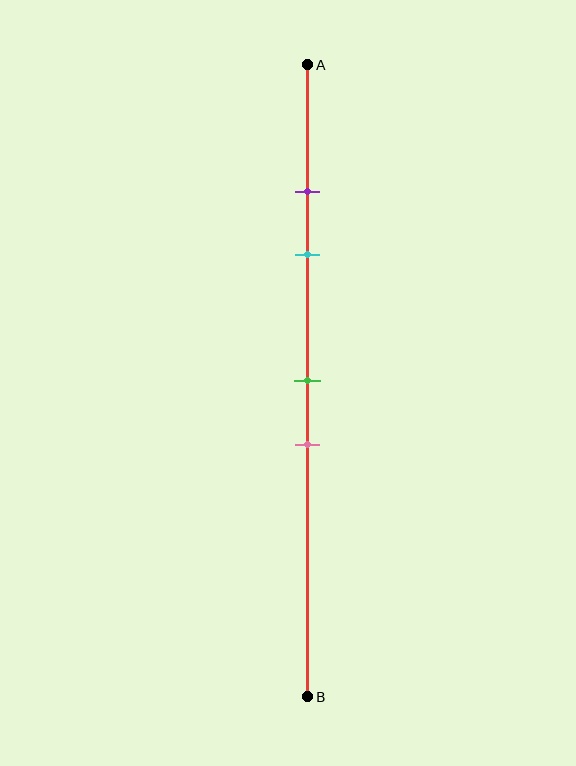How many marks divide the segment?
There are 4 marks dividing the segment.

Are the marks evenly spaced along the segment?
No, the marks are not evenly spaced.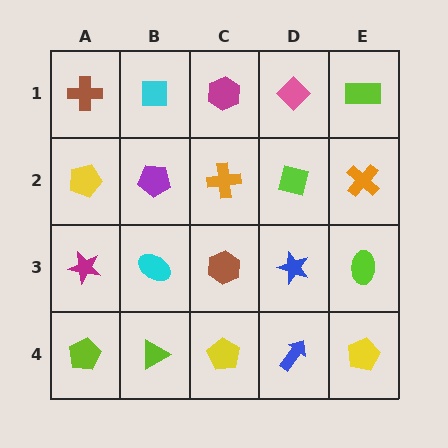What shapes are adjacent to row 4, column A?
A magenta star (row 3, column A), a lime triangle (row 4, column B).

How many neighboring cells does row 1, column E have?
2.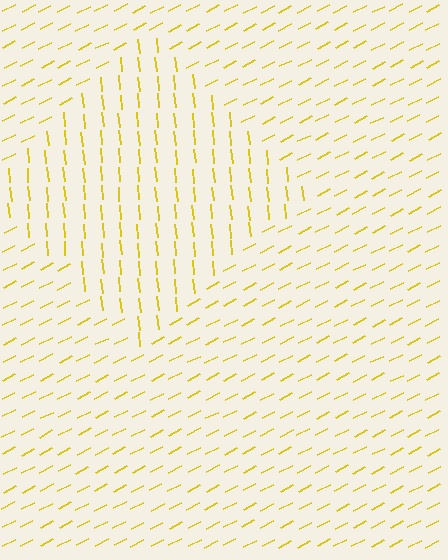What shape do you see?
I see a diamond.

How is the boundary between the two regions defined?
The boundary is defined purely by a change in line orientation (approximately 68 degrees difference). All lines are the same color and thickness.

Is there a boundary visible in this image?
Yes, there is a texture boundary formed by a change in line orientation.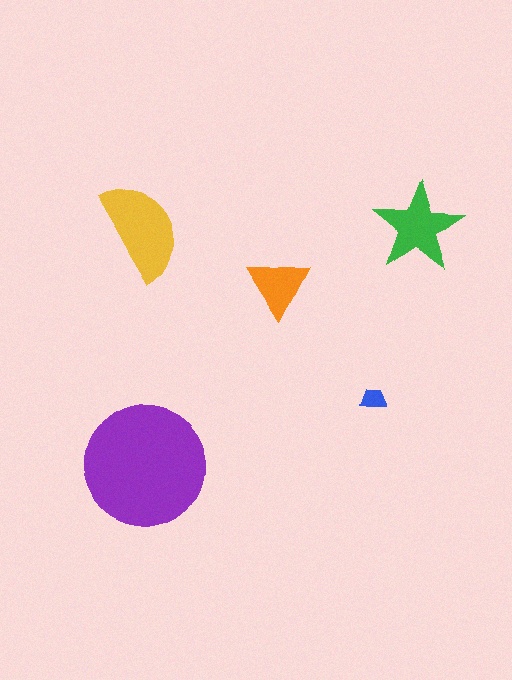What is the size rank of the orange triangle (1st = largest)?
4th.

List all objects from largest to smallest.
The purple circle, the yellow semicircle, the green star, the orange triangle, the blue trapezoid.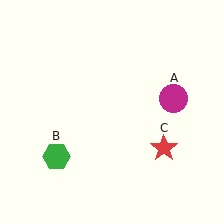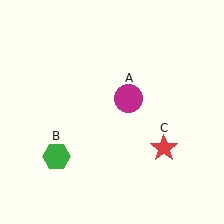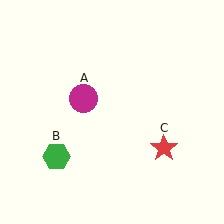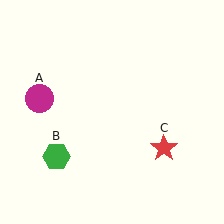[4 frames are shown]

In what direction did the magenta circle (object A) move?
The magenta circle (object A) moved left.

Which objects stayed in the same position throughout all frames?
Green hexagon (object B) and red star (object C) remained stationary.